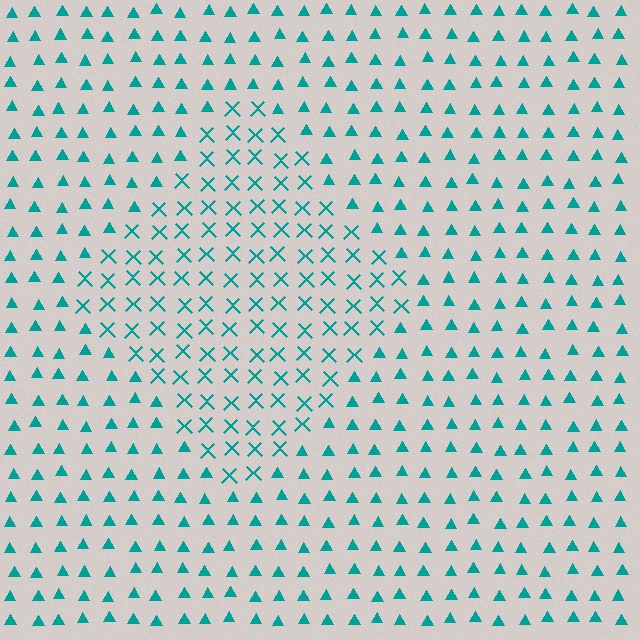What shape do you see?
I see a diamond.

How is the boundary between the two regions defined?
The boundary is defined by a change in element shape: X marks inside vs. triangles outside. All elements share the same color and spacing.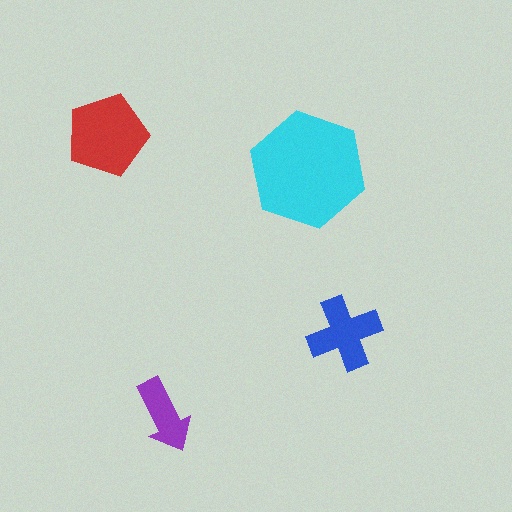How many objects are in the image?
There are 4 objects in the image.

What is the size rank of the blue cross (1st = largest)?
3rd.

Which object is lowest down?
The purple arrow is bottommost.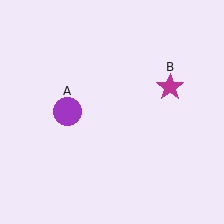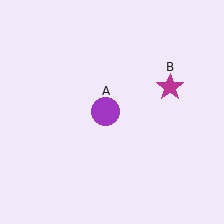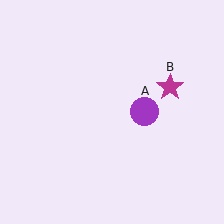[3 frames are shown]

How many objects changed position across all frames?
1 object changed position: purple circle (object A).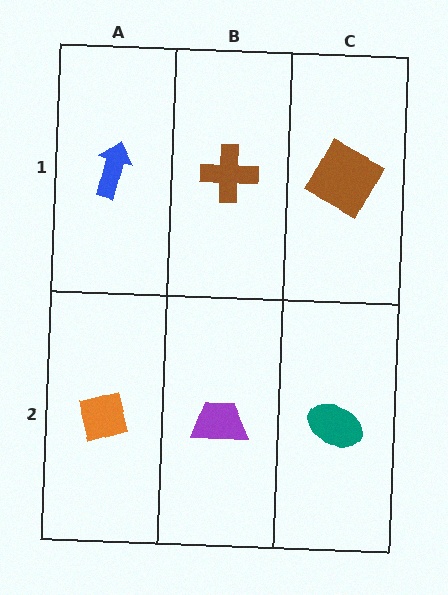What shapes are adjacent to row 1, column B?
A purple trapezoid (row 2, column B), a blue arrow (row 1, column A), a brown square (row 1, column C).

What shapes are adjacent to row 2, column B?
A brown cross (row 1, column B), an orange square (row 2, column A), a teal ellipse (row 2, column C).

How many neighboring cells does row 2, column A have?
2.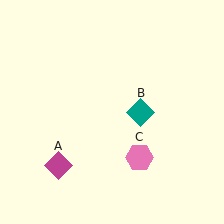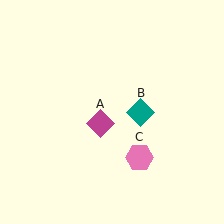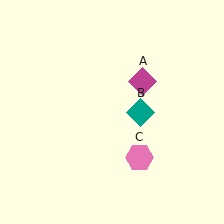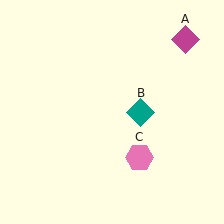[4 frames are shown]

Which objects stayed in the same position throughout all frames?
Teal diamond (object B) and pink hexagon (object C) remained stationary.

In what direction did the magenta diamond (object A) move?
The magenta diamond (object A) moved up and to the right.